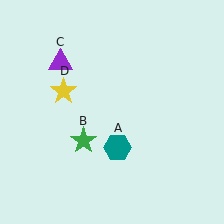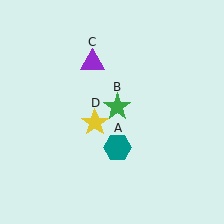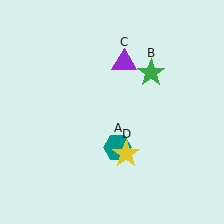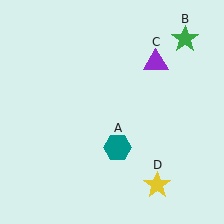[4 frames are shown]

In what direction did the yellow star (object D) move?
The yellow star (object D) moved down and to the right.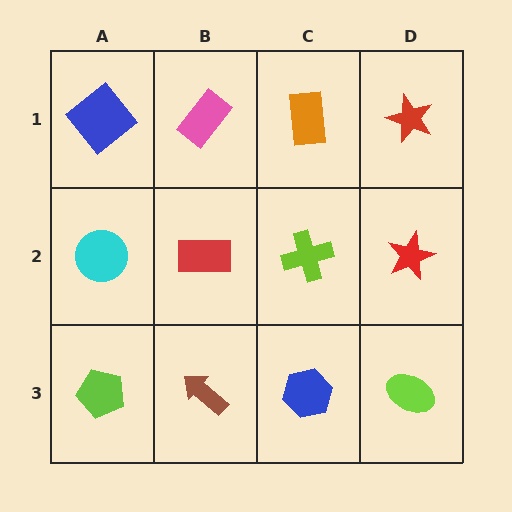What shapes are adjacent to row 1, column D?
A red star (row 2, column D), an orange rectangle (row 1, column C).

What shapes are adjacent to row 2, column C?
An orange rectangle (row 1, column C), a blue hexagon (row 3, column C), a red rectangle (row 2, column B), a red star (row 2, column D).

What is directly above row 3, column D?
A red star.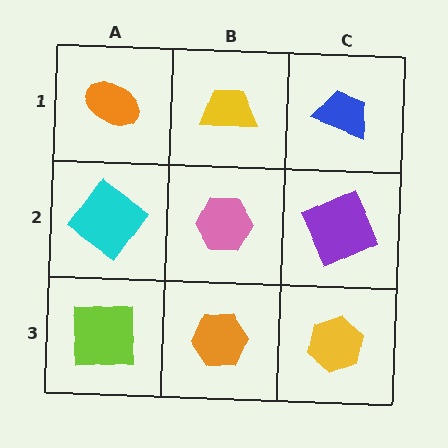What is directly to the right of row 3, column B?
A yellow hexagon.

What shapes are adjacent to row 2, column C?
A blue trapezoid (row 1, column C), a yellow hexagon (row 3, column C), a pink hexagon (row 2, column B).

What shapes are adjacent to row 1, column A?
A cyan diamond (row 2, column A), a yellow trapezoid (row 1, column B).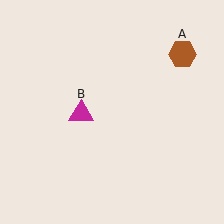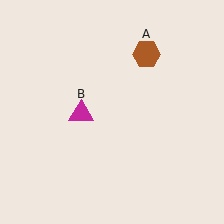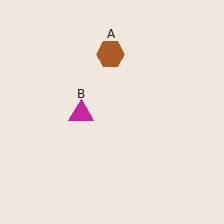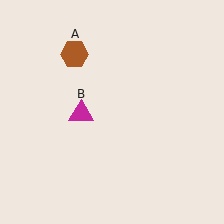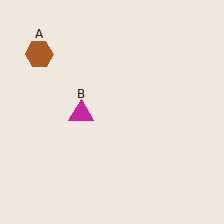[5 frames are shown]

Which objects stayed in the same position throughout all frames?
Magenta triangle (object B) remained stationary.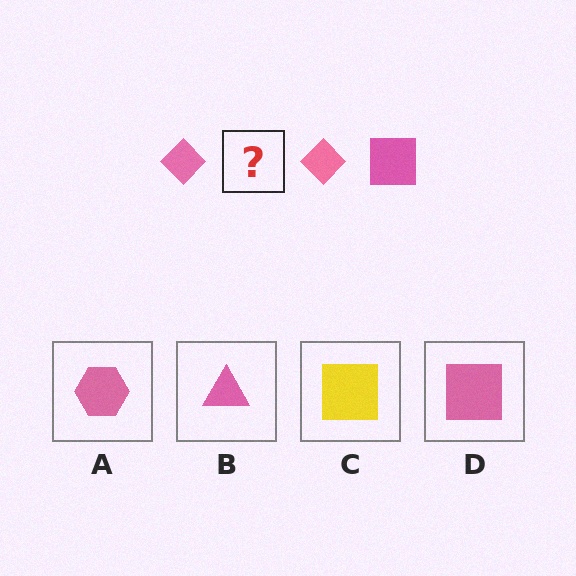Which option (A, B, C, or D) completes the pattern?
D.